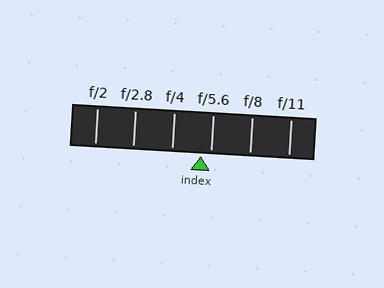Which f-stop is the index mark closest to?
The index mark is closest to f/5.6.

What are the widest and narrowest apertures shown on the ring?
The widest aperture shown is f/2 and the narrowest is f/11.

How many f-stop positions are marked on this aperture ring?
There are 6 f-stop positions marked.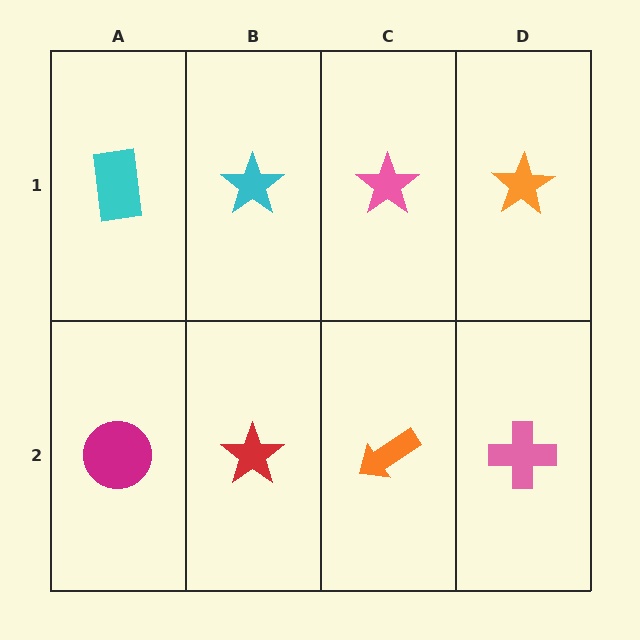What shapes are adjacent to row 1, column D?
A pink cross (row 2, column D), a pink star (row 1, column C).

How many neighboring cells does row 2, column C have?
3.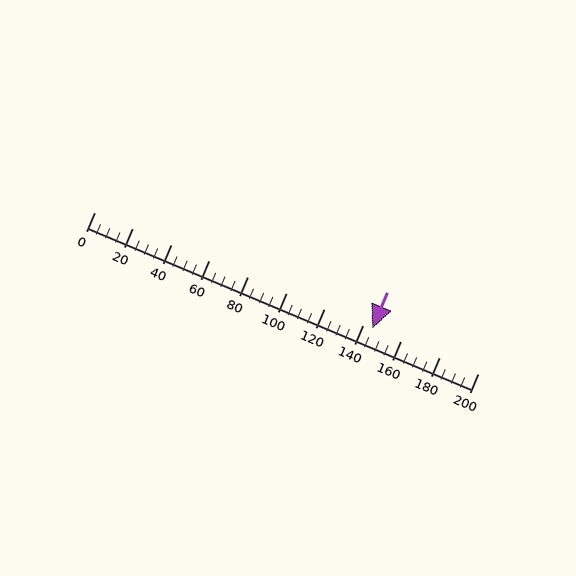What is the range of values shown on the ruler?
The ruler shows values from 0 to 200.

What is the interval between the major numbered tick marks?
The major tick marks are spaced 20 units apart.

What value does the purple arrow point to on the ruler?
The purple arrow points to approximately 145.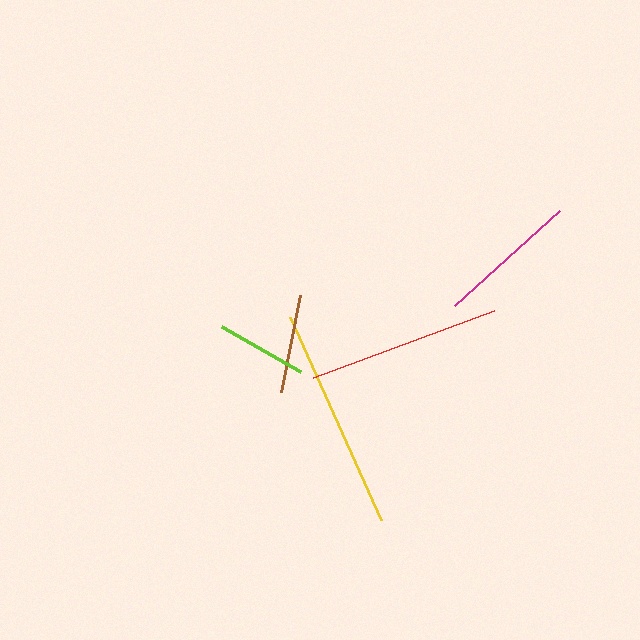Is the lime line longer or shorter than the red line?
The red line is longer than the lime line.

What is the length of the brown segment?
The brown segment is approximately 98 pixels long.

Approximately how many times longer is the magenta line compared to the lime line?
The magenta line is approximately 1.6 times the length of the lime line.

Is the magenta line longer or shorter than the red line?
The red line is longer than the magenta line.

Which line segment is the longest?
The yellow line is the longest at approximately 223 pixels.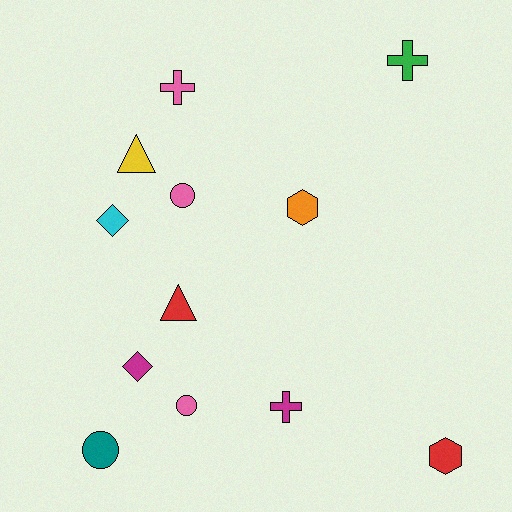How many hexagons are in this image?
There are 2 hexagons.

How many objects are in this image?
There are 12 objects.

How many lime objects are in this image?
There are no lime objects.